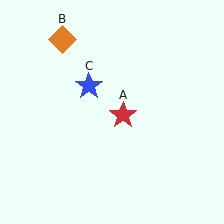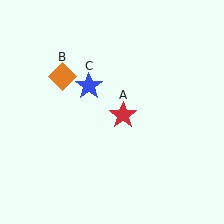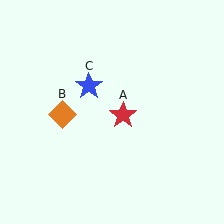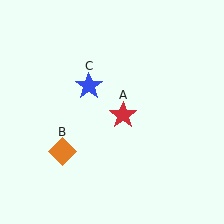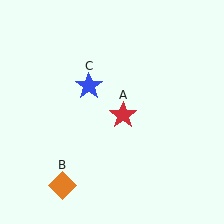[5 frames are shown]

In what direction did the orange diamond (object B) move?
The orange diamond (object B) moved down.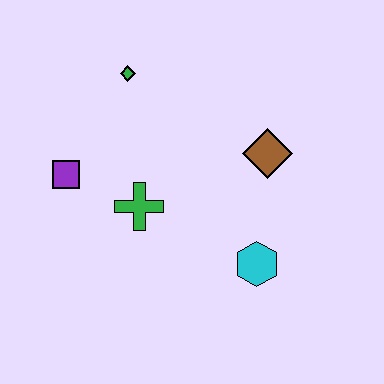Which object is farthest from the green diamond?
The cyan hexagon is farthest from the green diamond.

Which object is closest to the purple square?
The green cross is closest to the purple square.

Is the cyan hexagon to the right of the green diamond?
Yes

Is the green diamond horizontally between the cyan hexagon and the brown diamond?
No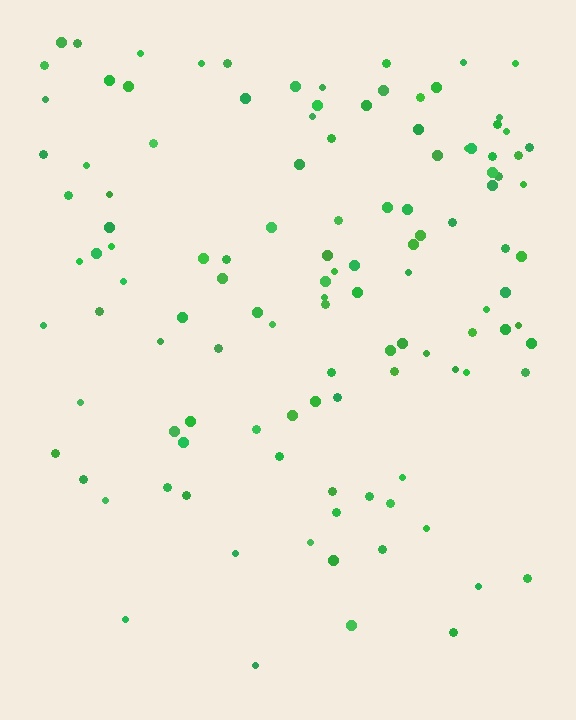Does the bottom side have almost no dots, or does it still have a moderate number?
Still a moderate number, just noticeably fewer than the top.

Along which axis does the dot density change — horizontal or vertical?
Vertical.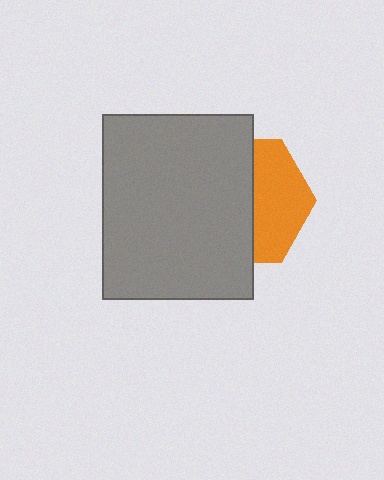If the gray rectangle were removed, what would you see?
You would see the complete orange hexagon.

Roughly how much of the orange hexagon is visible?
A small part of it is visible (roughly 43%).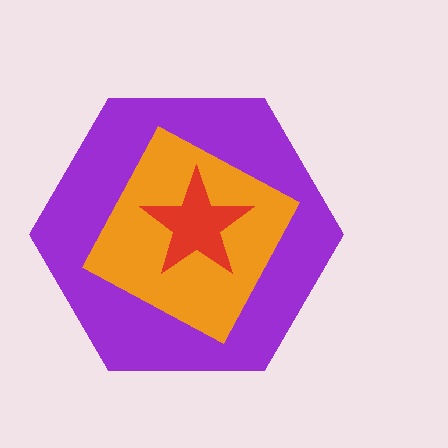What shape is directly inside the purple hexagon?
The orange diamond.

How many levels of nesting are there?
3.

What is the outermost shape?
The purple hexagon.